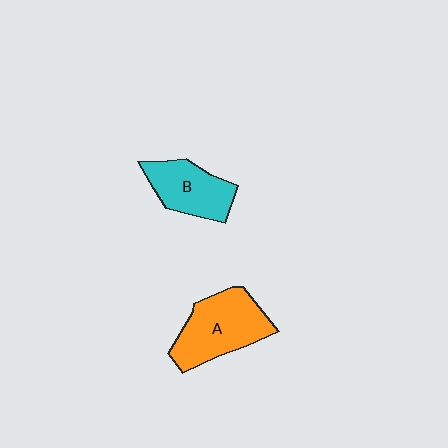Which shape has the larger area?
Shape A (orange).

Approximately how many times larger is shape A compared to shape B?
Approximately 1.3 times.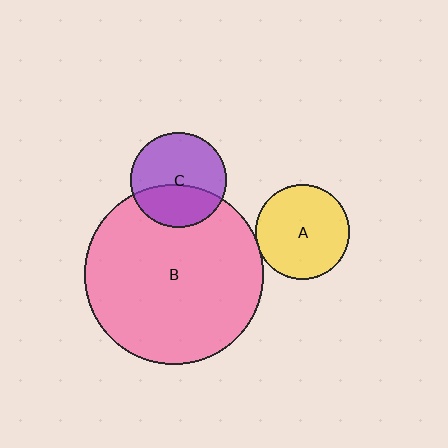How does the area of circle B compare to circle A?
Approximately 3.6 times.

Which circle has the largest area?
Circle B (pink).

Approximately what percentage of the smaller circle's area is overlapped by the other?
Approximately 5%.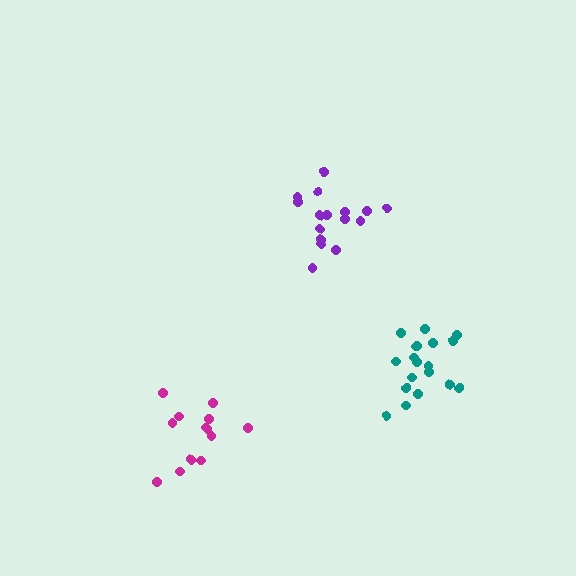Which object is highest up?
The purple cluster is topmost.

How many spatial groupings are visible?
There are 3 spatial groupings.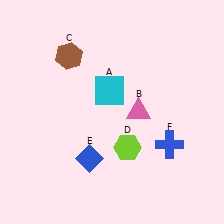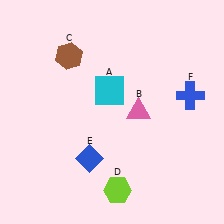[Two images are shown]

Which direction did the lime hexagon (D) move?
The lime hexagon (D) moved down.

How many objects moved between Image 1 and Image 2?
2 objects moved between the two images.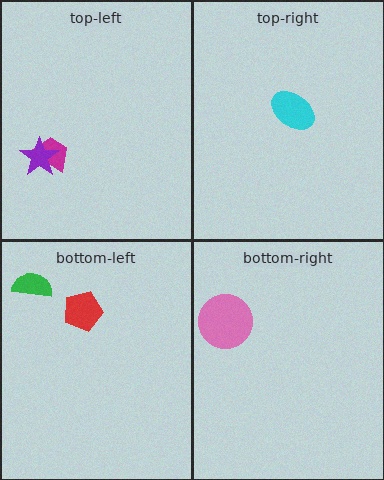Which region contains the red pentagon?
The bottom-left region.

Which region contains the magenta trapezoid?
The top-left region.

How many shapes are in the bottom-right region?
1.